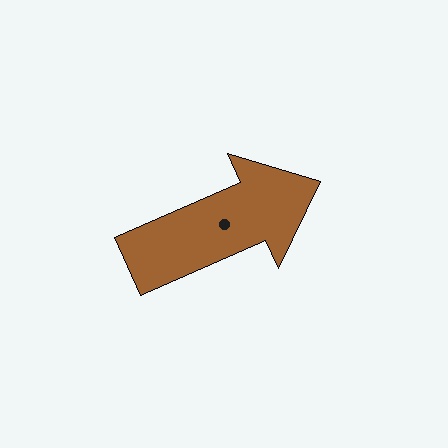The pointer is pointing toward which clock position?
Roughly 2 o'clock.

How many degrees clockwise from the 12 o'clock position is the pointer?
Approximately 66 degrees.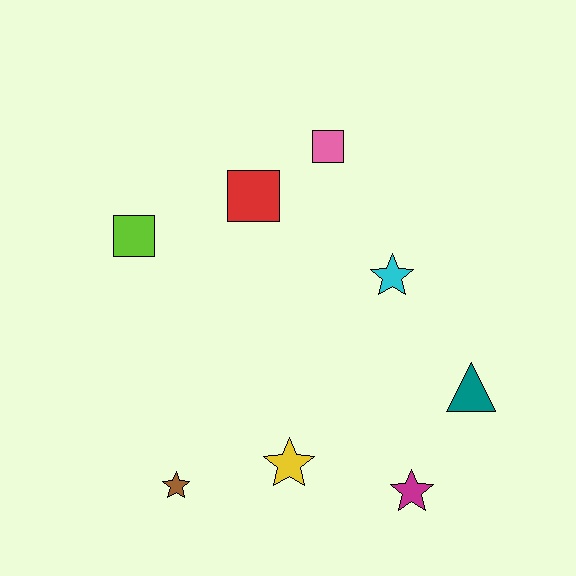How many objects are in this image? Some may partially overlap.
There are 8 objects.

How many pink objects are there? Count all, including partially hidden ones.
There is 1 pink object.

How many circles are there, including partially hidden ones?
There are no circles.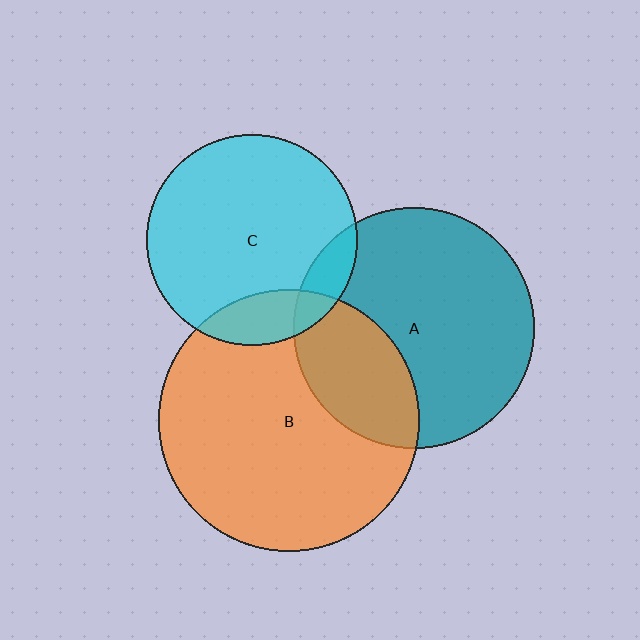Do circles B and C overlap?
Yes.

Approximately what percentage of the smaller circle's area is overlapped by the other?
Approximately 15%.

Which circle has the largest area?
Circle B (orange).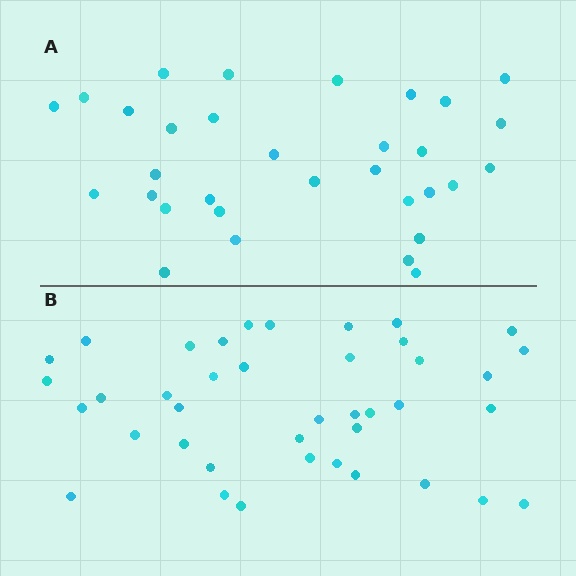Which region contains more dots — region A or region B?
Region B (the bottom region) has more dots.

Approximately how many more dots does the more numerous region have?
Region B has roughly 8 or so more dots than region A.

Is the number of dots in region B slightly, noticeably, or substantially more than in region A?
Region B has noticeably more, but not dramatically so. The ratio is roughly 1.2 to 1.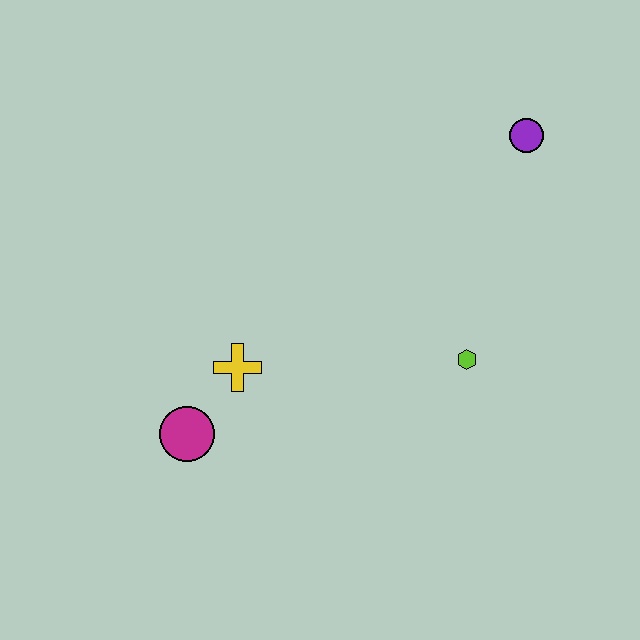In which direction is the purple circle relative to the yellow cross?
The purple circle is to the right of the yellow cross.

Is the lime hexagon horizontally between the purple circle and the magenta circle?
Yes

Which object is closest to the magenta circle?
The yellow cross is closest to the magenta circle.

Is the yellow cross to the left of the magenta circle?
No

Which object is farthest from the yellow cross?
The purple circle is farthest from the yellow cross.